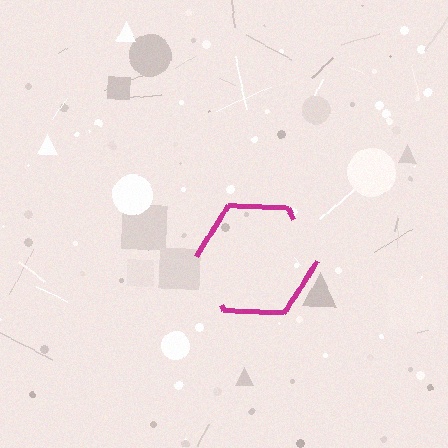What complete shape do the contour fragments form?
The contour fragments form a hexagon.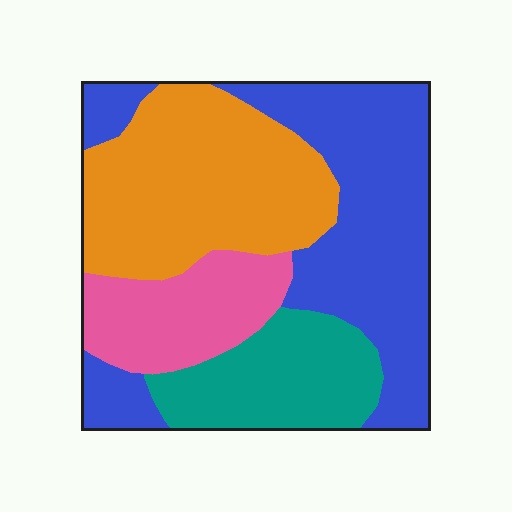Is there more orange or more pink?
Orange.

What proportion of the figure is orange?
Orange covers around 30% of the figure.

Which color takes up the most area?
Blue, at roughly 35%.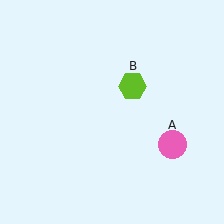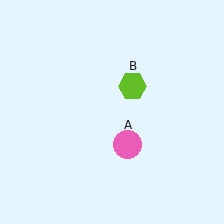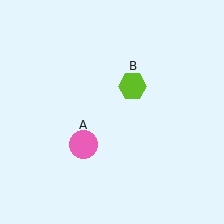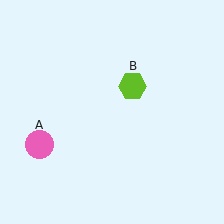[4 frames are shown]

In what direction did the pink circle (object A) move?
The pink circle (object A) moved left.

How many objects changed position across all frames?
1 object changed position: pink circle (object A).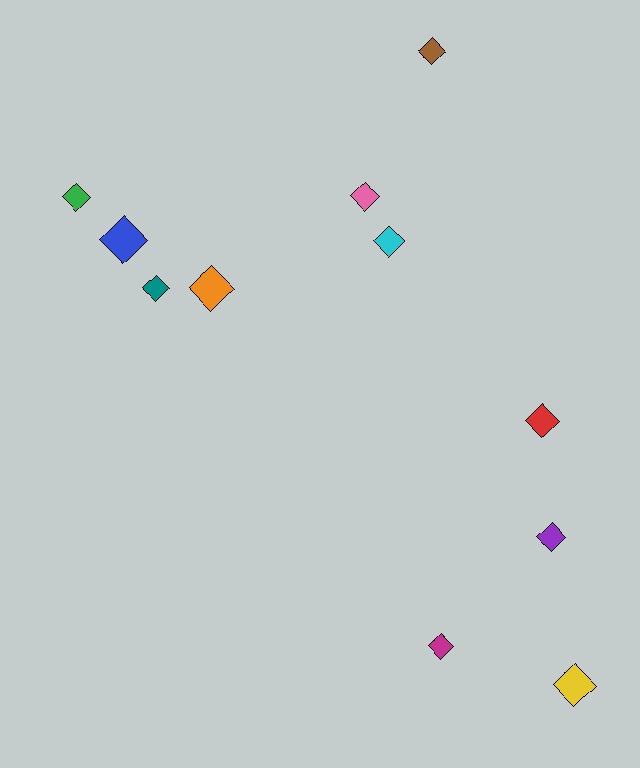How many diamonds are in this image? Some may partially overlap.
There are 11 diamonds.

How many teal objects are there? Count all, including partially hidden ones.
There is 1 teal object.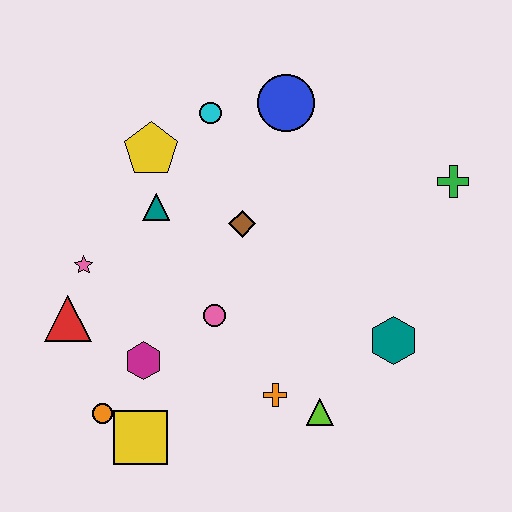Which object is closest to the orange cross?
The lime triangle is closest to the orange cross.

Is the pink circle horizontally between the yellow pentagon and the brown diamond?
Yes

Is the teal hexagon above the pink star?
No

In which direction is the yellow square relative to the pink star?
The yellow square is below the pink star.